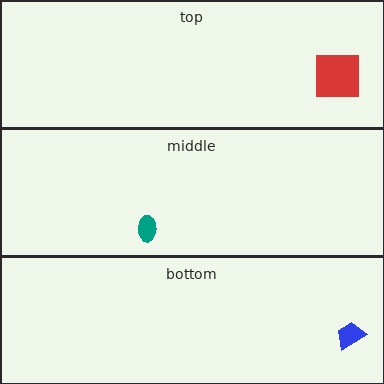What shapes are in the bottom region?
The blue trapezoid.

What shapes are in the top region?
The red square.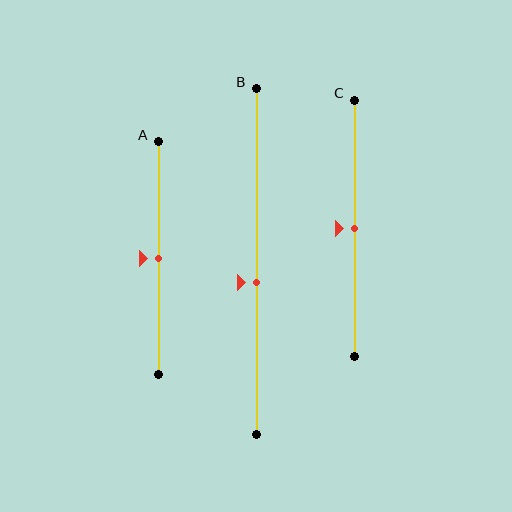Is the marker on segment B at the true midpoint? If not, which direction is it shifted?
No, the marker on segment B is shifted downward by about 6% of the segment length.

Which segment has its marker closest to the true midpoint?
Segment A has its marker closest to the true midpoint.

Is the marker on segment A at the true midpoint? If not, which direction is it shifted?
Yes, the marker on segment A is at the true midpoint.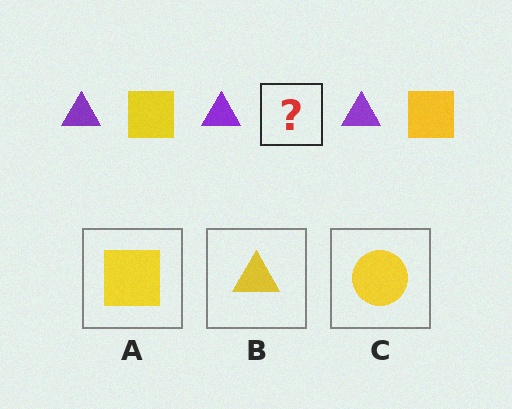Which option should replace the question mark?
Option A.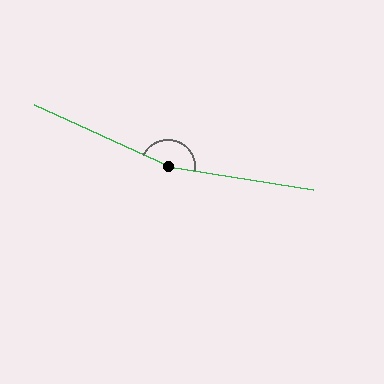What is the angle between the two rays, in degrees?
Approximately 165 degrees.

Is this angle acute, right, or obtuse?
It is obtuse.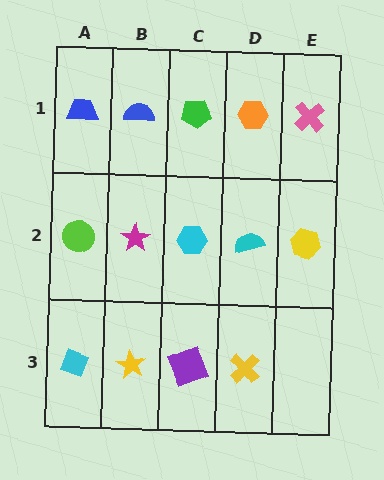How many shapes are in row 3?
4 shapes.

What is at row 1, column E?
A pink cross.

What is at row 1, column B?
A blue semicircle.